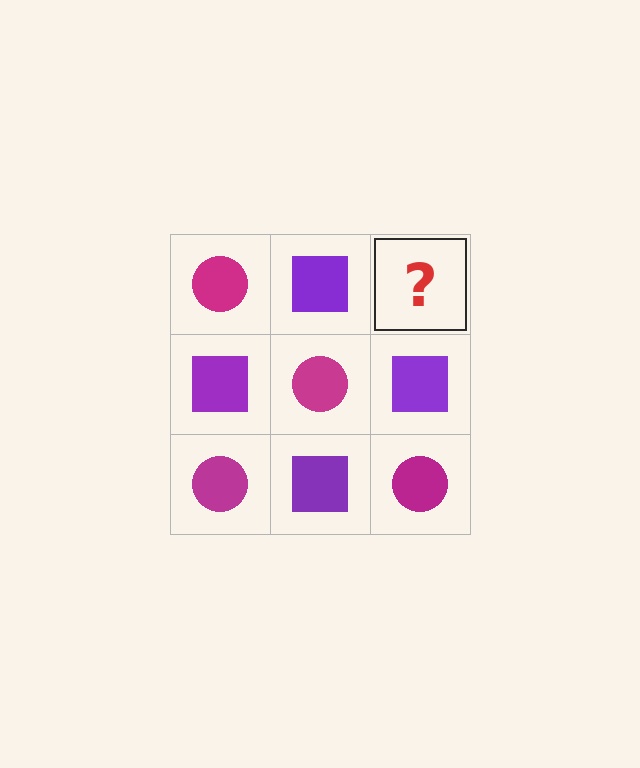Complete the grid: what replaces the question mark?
The question mark should be replaced with a magenta circle.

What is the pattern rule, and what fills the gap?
The rule is that it alternates magenta circle and purple square in a checkerboard pattern. The gap should be filled with a magenta circle.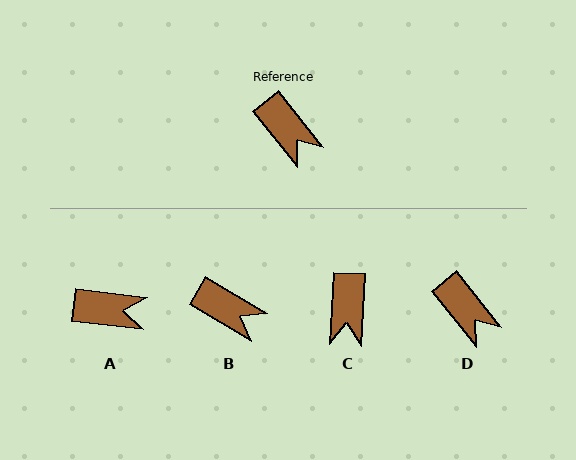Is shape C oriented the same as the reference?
No, it is off by about 42 degrees.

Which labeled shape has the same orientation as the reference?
D.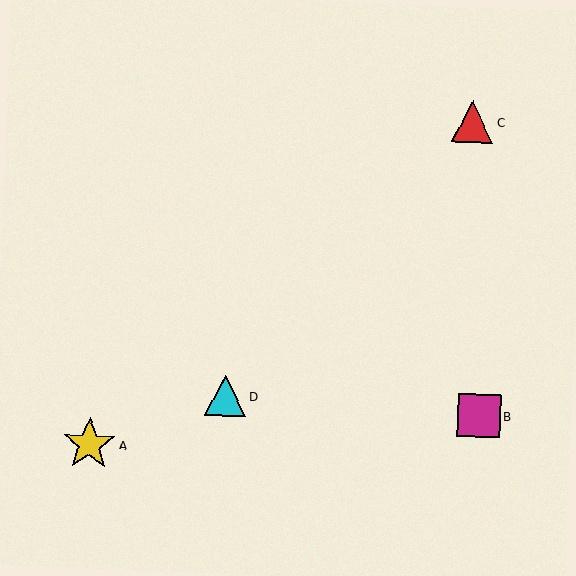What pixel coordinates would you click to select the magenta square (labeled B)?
Click at (479, 416) to select the magenta square B.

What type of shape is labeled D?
Shape D is a cyan triangle.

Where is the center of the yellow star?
The center of the yellow star is at (89, 444).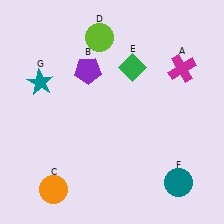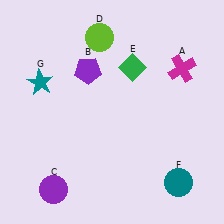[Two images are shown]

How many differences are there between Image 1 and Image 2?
There is 1 difference between the two images.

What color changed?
The circle (C) changed from orange in Image 1 to purple in Image 2.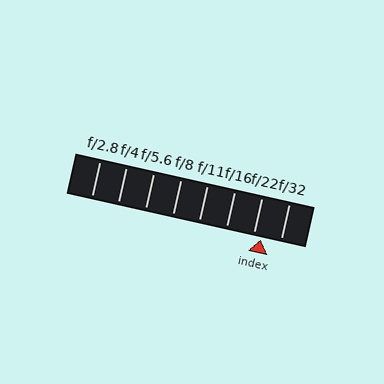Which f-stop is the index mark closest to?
The index mark is closest to f/22.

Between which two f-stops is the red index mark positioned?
The index mark is between f/22 and f/32.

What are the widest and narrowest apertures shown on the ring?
The widest aperture shown is f/2.8 and the narrowest is f/32.